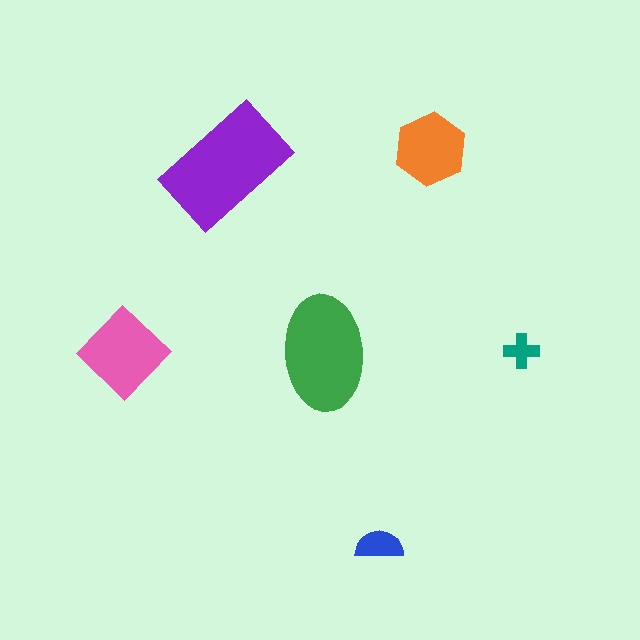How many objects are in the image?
There are 6 objects in the image.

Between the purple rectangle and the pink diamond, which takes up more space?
The purple rectangle.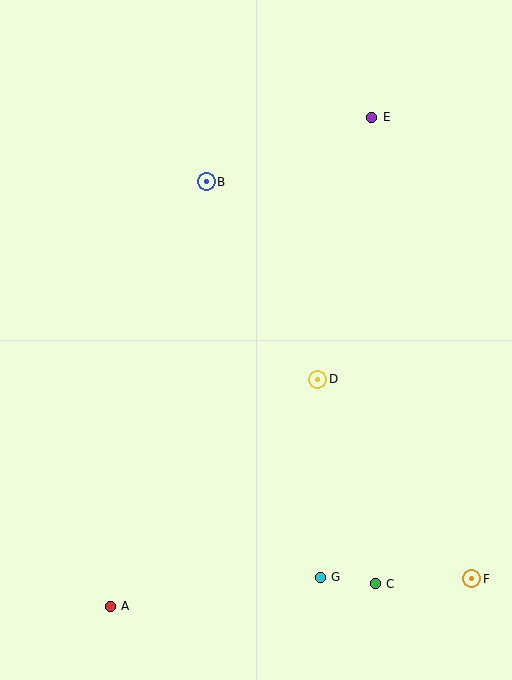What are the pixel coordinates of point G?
Point G is at (320, 577).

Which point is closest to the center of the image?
Point D at (318, 379) is closest to the center.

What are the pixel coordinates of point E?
Point E is at (372, 117).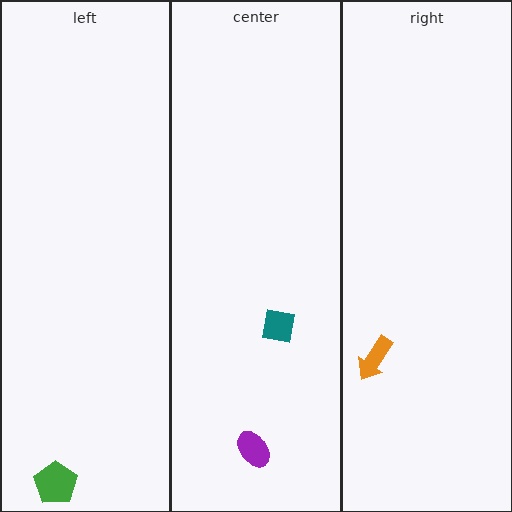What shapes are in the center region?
The teal square, the purple ellipse.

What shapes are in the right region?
The orange arrow.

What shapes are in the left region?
The green pentagon.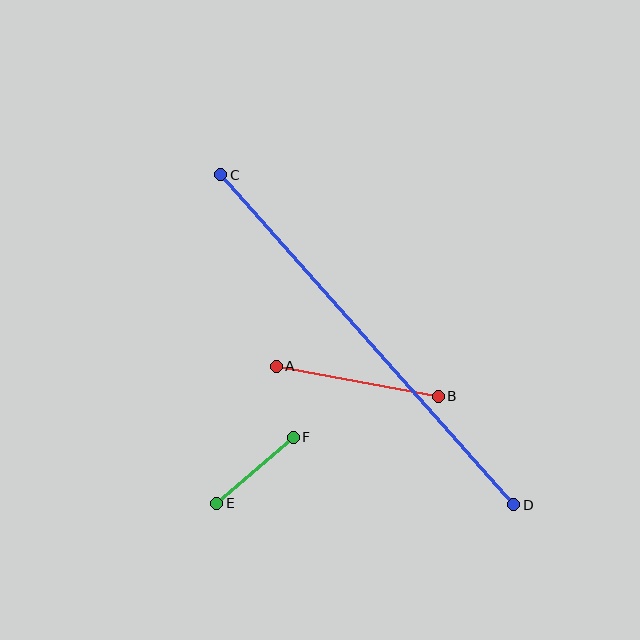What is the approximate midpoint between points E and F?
The midpoint is at approximately (255, 470) pixels.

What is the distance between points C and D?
The distance is approximately 441 pixels.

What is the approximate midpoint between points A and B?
The midpoint is at approximately (357, 381) pixels.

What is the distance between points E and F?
The distance is approximately 101 pixels.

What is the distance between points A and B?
The distance is approximately 165 pixels.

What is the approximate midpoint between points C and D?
The midpoint is at approximately (367, 340) pixels.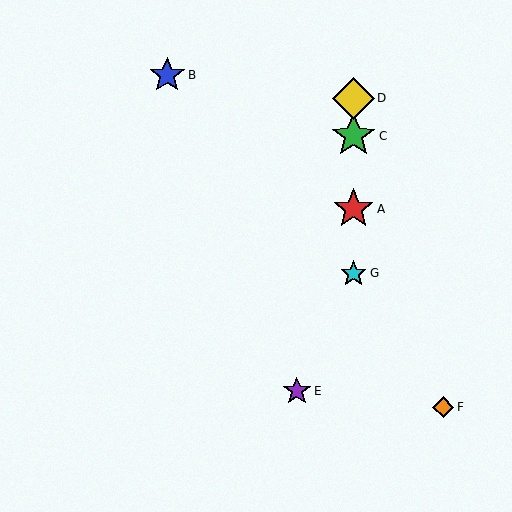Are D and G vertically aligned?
Yes, both are at x≈354.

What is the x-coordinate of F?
Object F is at x≈443.